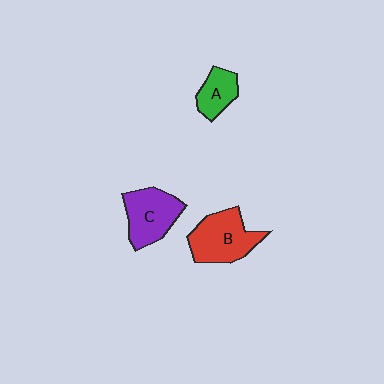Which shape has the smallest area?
Shape A (green).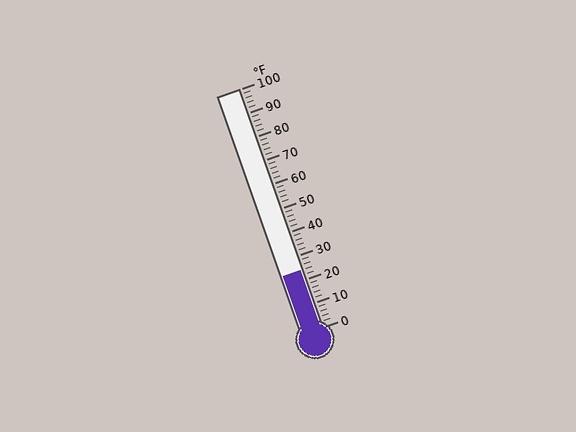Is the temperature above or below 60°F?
The temperature is below 60°F.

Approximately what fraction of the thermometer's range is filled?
The thermometer is filled to approximately 25% of its range.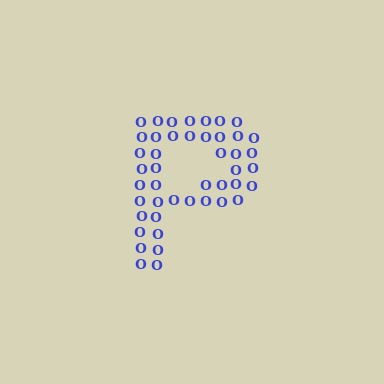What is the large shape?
The large shape is the letter P.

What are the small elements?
The small elements are letter O's.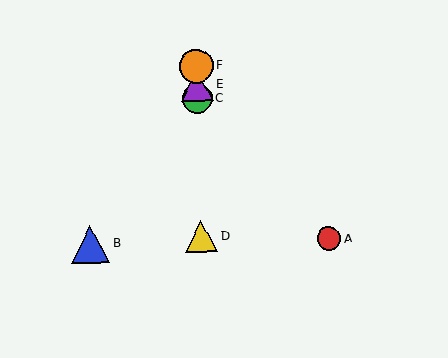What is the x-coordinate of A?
Object A is at x≈329.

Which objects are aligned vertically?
Objects C, D, E, F are aligned vertically.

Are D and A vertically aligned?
No, D is at x≈201 and A is at x≈329.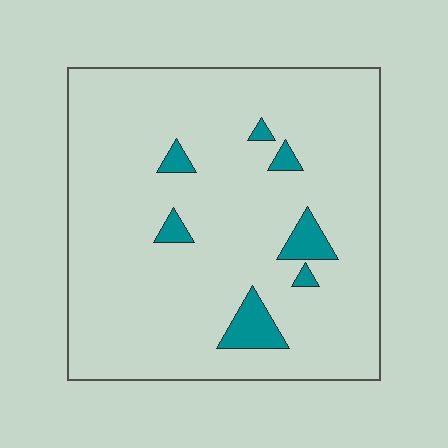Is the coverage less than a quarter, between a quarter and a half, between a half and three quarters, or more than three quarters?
Less than a quarter.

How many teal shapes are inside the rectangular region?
7.